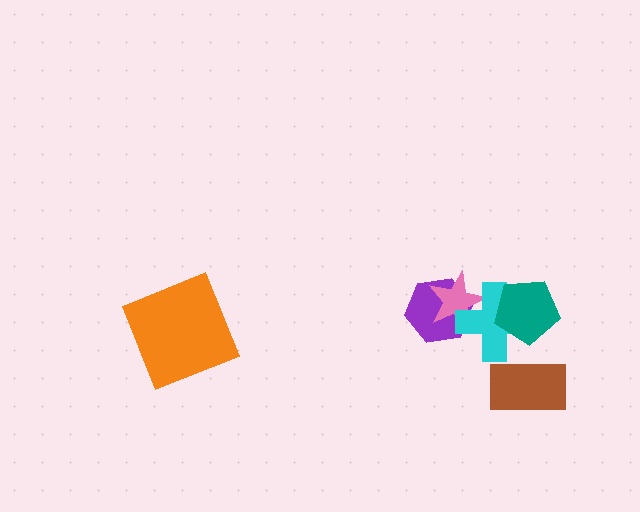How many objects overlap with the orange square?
0 objects overlap with the orange square.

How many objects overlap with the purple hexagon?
2 objects overlap with the purple hexagon.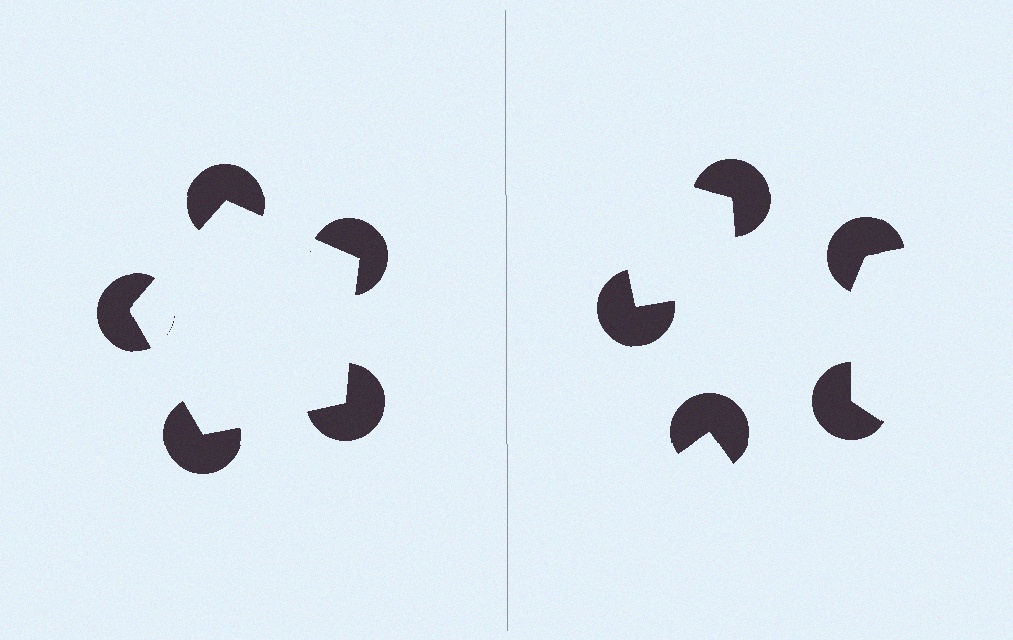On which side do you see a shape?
An illusory pentagon appears on the left side. On the right side the wedge cuts are rotated, so no coherent shape forms.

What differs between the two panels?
The pac-man discs are positioned identically on both sides; only the wedge orientations differ. On the left they align to a pentagon; on the right they are misaligned.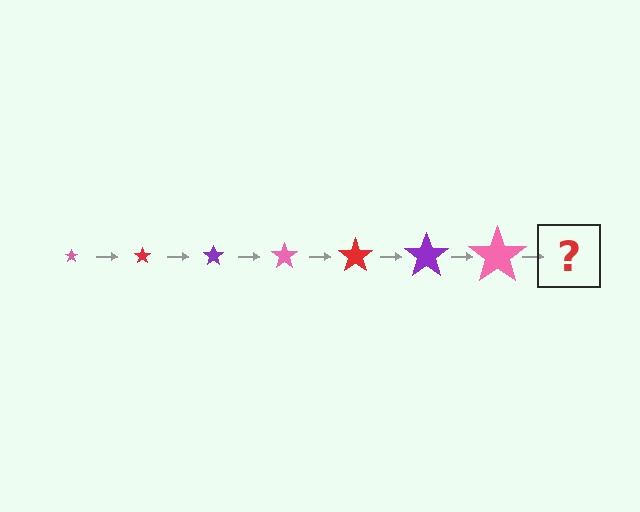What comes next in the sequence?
The next element should be a red star, larger than the previous one.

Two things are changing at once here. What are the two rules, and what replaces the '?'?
The two rules are that the star grows larger each step and the color cycles through pink, red, and purple. The '?' should be a red star, larger than the previous one.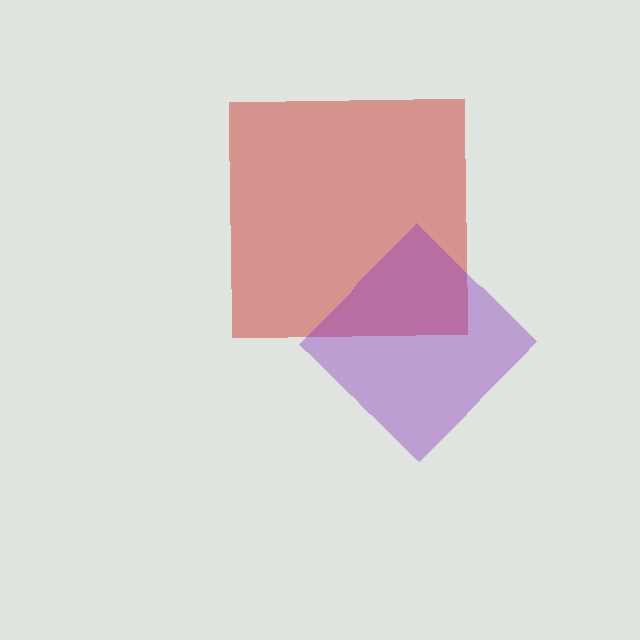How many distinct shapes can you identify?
There are 2 distinct shapes: a red square, a purple diamond.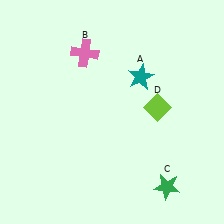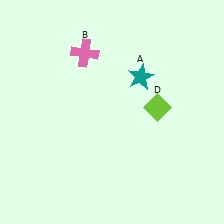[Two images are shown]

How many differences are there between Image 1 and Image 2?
There is 1 difference between the two images.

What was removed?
The green star (C) was removed in Image 2.